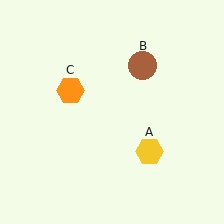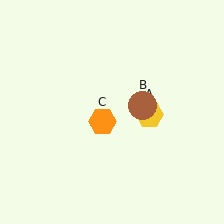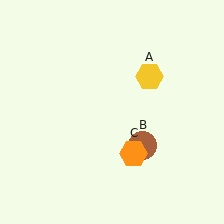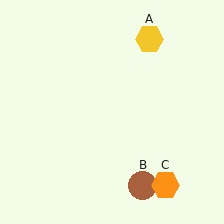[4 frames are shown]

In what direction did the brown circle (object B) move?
The brown circle (object B) moved down.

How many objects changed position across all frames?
3 objects changed position: yellow hexagon (object A), brown circle (object B), orange hexagon (object C).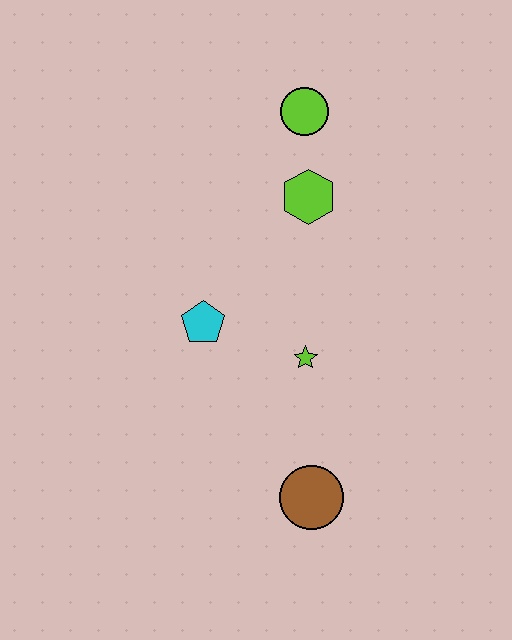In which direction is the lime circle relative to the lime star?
The lime circle is above the lime star.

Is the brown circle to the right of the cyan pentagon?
Yes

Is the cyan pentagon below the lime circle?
Yes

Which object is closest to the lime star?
The cyan pentagon is closest to the lime star.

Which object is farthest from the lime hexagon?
The brown circle is farthest from the lime hexagon.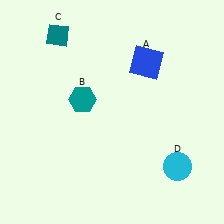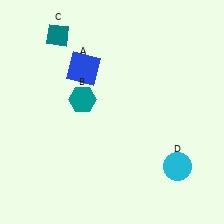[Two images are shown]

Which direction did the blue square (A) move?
The blue square (A) moved left.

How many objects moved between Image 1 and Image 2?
1 object moved between the two images.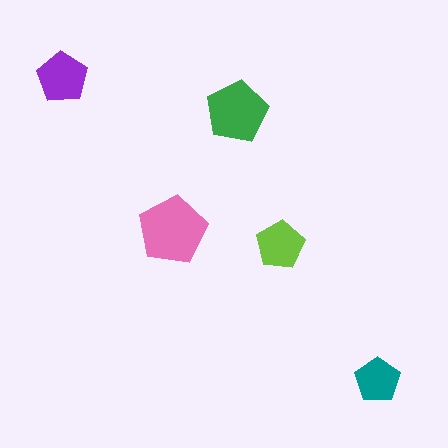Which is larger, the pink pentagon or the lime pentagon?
The pink one.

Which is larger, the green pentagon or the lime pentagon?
The green one.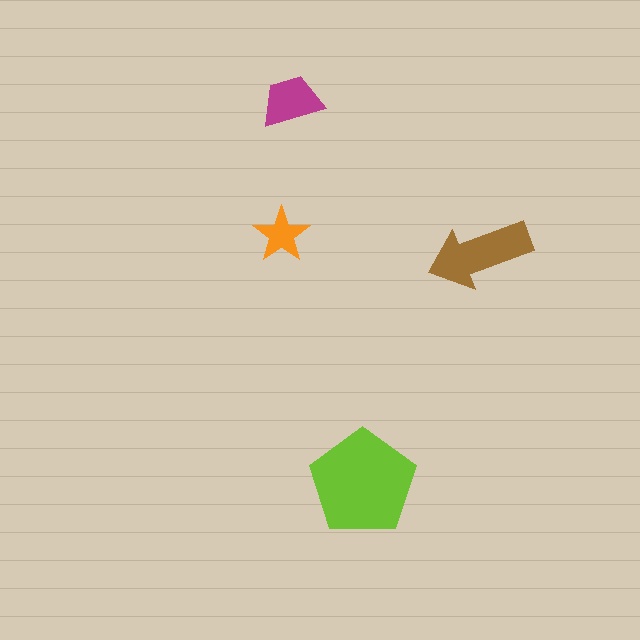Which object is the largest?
The lime pentagon.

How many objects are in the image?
There are 4 objects in the image.